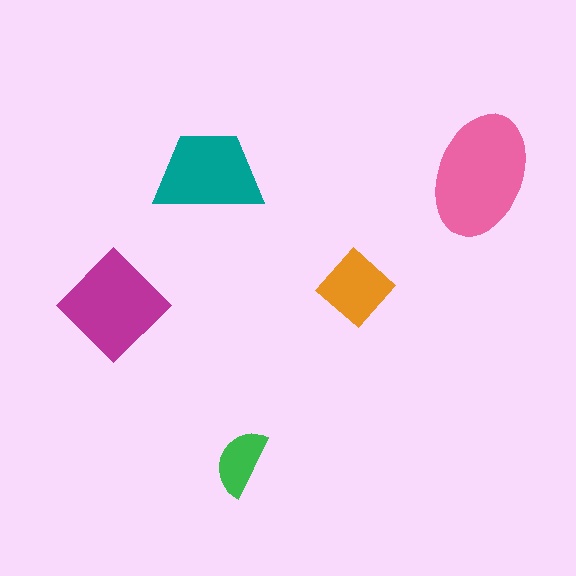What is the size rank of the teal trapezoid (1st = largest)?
3rd.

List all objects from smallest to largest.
The green semicircle, the orange diamond, the teal trapezoid, the magenta diamond, the pink ellipse.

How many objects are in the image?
There are 5 objects in the image.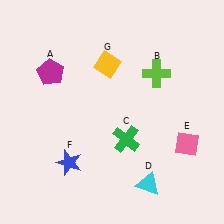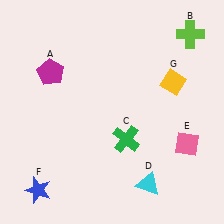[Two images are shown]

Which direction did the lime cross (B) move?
The lime cross (B) moved up.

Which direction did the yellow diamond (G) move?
The yellow diamond (G) moved right.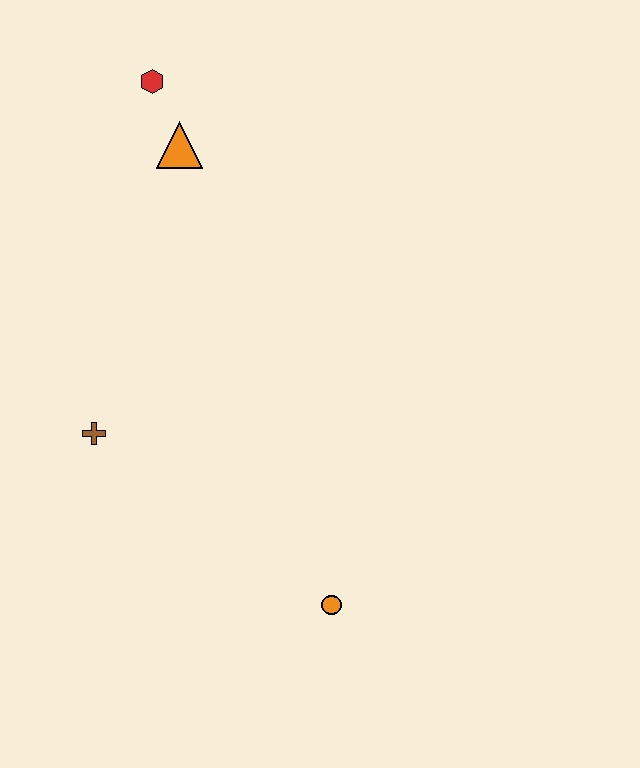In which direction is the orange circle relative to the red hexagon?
The orange circle is below the red hexagon.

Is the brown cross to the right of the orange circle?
No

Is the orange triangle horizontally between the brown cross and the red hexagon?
No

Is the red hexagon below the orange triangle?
No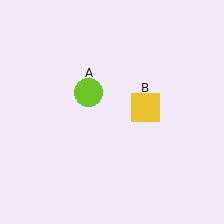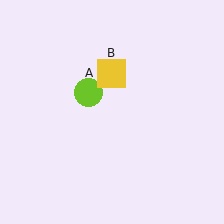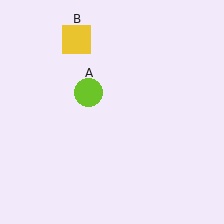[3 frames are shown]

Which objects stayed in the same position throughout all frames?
Lime circle (object A) remained stationary.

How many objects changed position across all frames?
1 object changed position: yellow square (object B).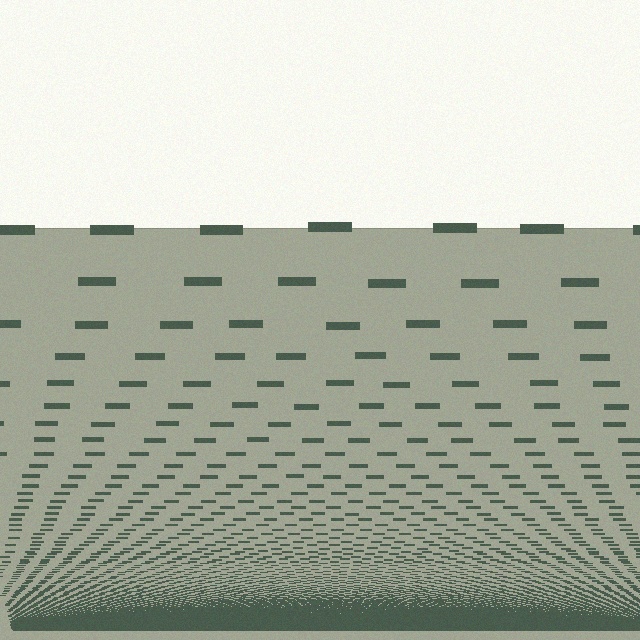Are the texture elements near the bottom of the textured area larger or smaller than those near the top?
Smaller. The gradient is inverted — elements near the bottom are smaller and denser.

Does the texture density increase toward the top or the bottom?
Density increases toward the bottom.